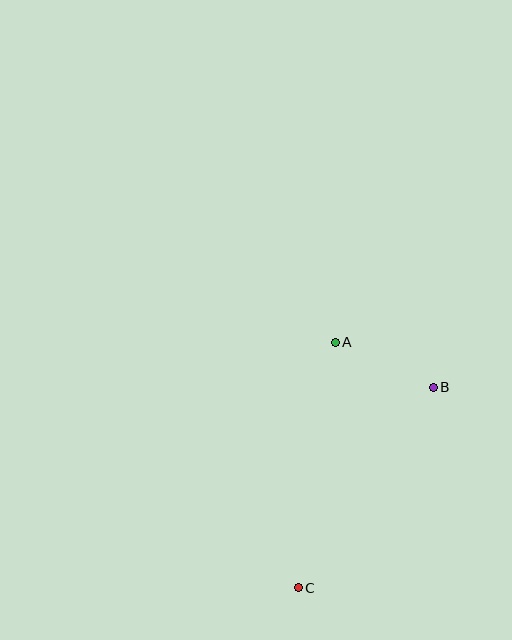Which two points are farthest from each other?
Points A and C are farthest from each other.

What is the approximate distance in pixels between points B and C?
The distance between B and C is approximately 242 pixels.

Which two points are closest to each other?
Points A and B are closest to each other.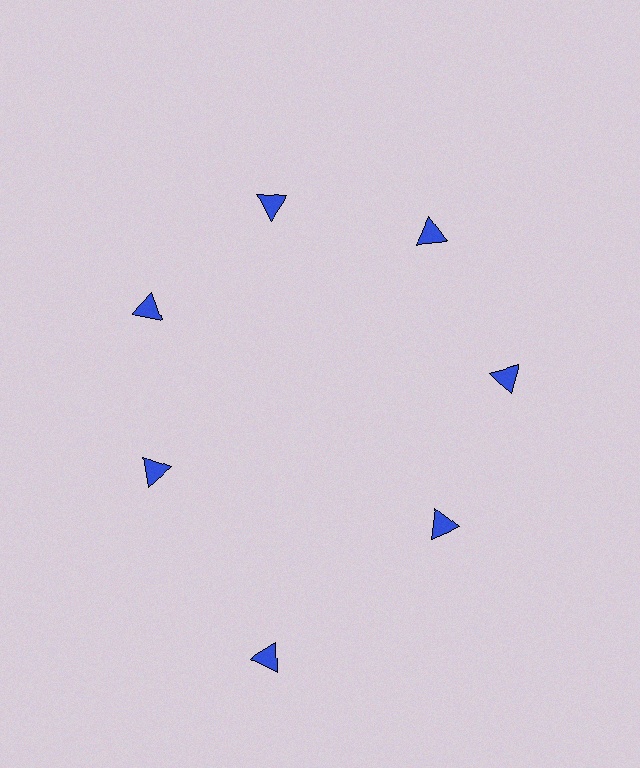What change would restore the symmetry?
The symmetry would be restored by moving it inward, back onto the ring so that all 7 triangles sit at equal angles and equal distance from the center.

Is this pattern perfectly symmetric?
No. The 7 blue triangles are arranged in a ring, but one element near the 6 o'clock position is pushed outward from the center, breaking the 7-fold rotational symmetry.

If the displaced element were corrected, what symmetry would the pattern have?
It would have 7-fold rotational symmetry — the pattern would map onto itself every 51 degrees.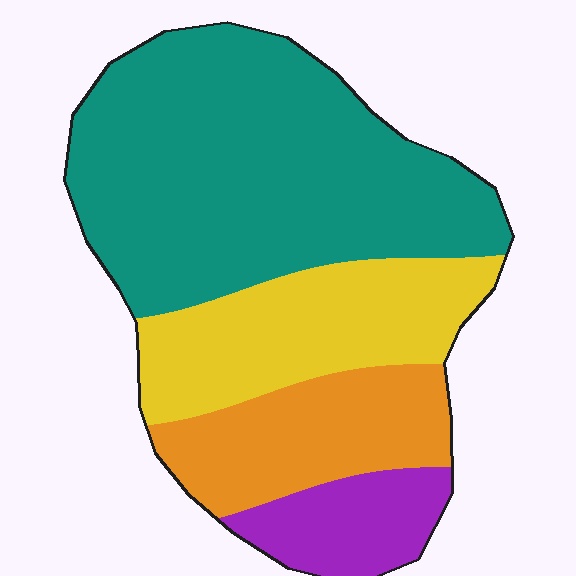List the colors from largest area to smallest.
From largest to smallest: teal, yellow, orange, purple.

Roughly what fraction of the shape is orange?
Orange takes up about one sixth (1/6) of the shape.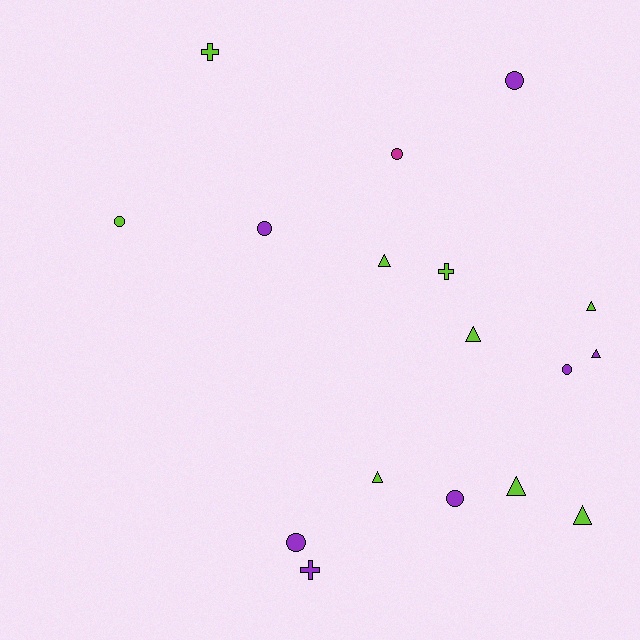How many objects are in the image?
There are 17 objects.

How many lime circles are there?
There is 1 lime circle.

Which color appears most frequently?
Lime, with 9 objects.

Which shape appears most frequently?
Triangle, with 7 objects.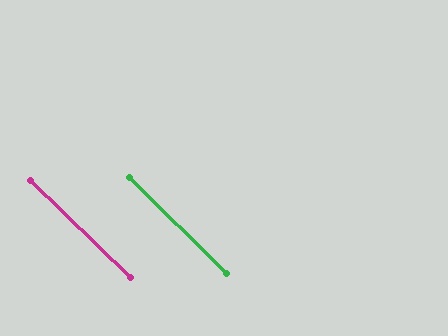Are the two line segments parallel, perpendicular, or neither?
Parallel — their directions differ by only 1.0°.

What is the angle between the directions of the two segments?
Approximately 1 degree.